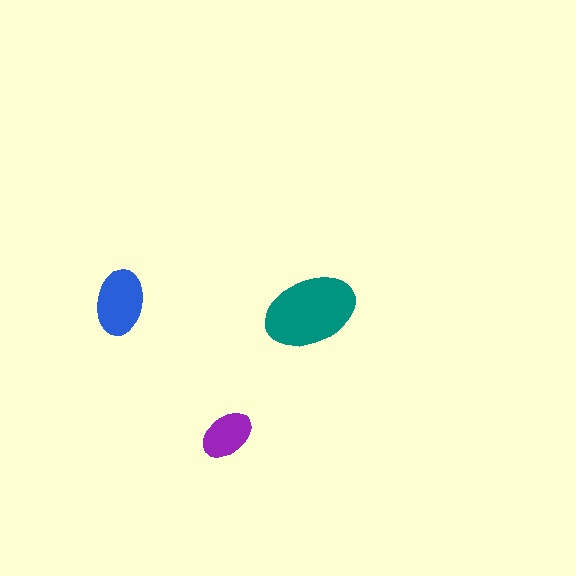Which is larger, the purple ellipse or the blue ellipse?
The blue one.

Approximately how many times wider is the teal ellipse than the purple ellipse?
About 1.5 times wider.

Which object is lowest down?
The purple ellipse is bottommost.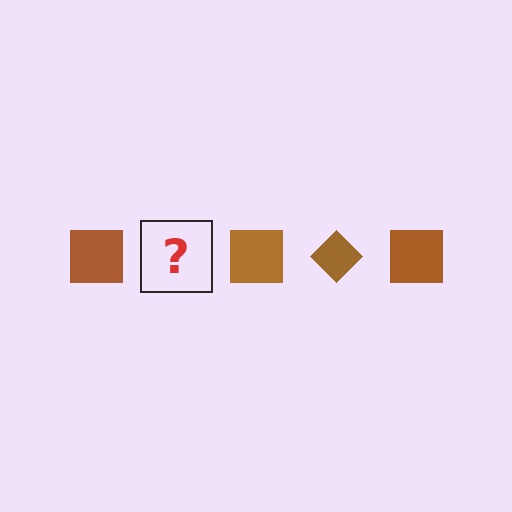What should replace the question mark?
The question mark should be replaced with a brown diamond.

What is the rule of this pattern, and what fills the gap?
The rule is that the pattern cycles through square, diamond shapes in brown. The gap should be filled with a brown diamond.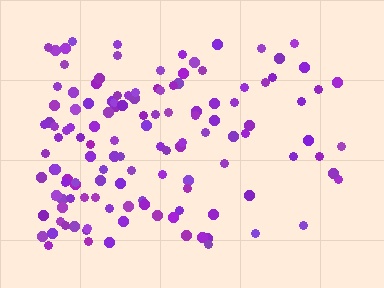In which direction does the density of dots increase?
From right to left, with the left side densest.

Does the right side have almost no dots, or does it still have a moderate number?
Still a moderate number, just noticeably fewer than the left.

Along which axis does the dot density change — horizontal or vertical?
Horizontal.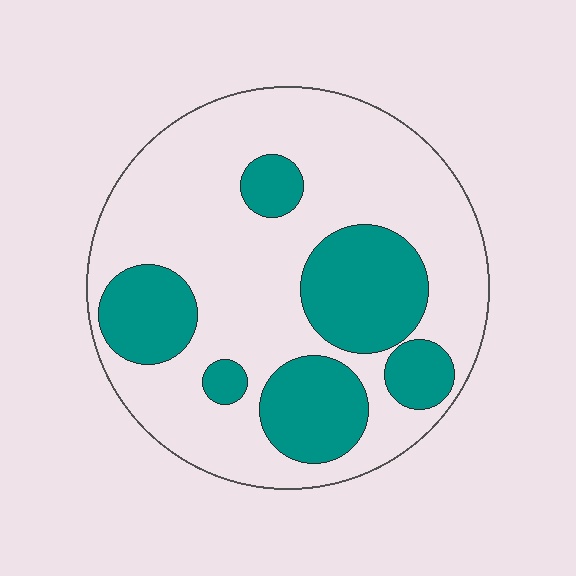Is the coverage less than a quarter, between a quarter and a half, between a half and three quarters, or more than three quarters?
Between a quarter and a half.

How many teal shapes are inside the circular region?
6.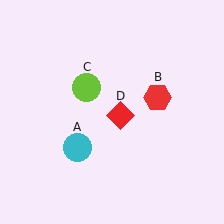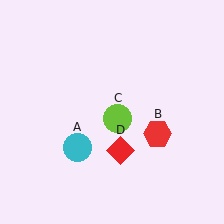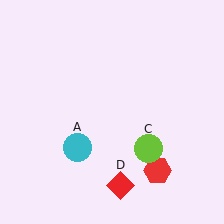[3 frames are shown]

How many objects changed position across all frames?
3 objects changed position: red hexagon (object B), lime circle (object C), red diamond (object D).